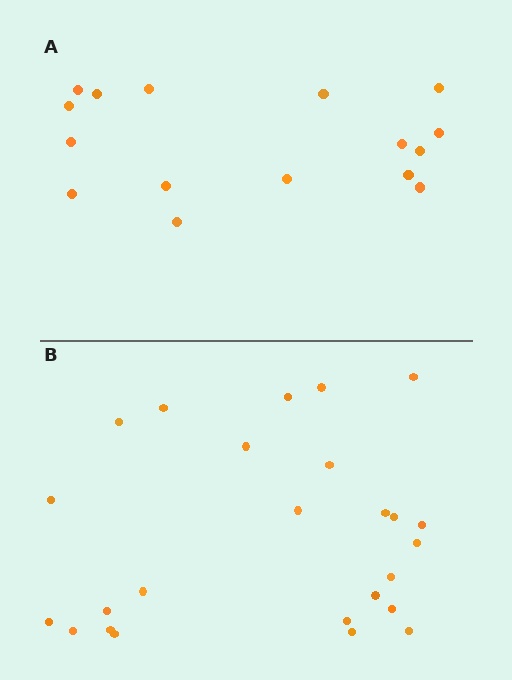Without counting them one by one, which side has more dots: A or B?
Region B (the bottom region) has more dots.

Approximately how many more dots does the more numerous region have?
Region B has roughly 8 or so more dots than region A.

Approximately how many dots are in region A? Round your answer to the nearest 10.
About 20 dots. (The exact count is 16, which rounds to 20.)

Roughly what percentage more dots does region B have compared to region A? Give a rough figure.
About 55% more.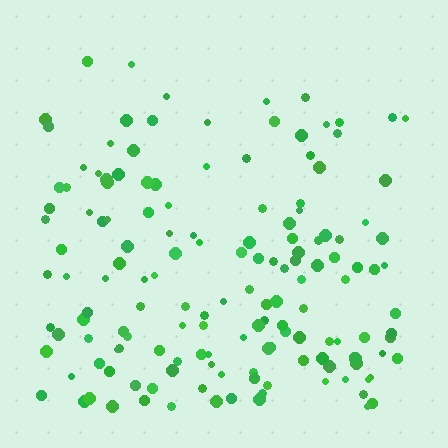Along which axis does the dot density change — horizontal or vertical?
Vertical.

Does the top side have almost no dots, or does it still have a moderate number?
Still a moderate number, just noticeably fewer than the bottom.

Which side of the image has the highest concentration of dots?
The bottom.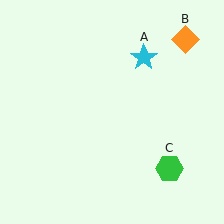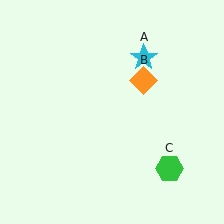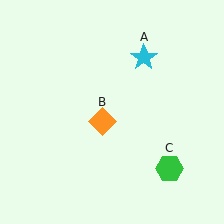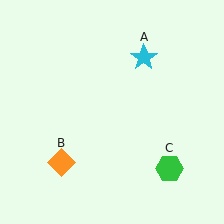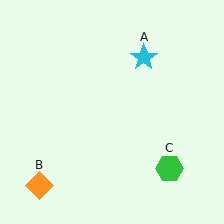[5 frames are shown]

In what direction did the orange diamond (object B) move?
The orange diamond (object B) moved down and to the left.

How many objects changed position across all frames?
1 object changed position: orange diamond (object B).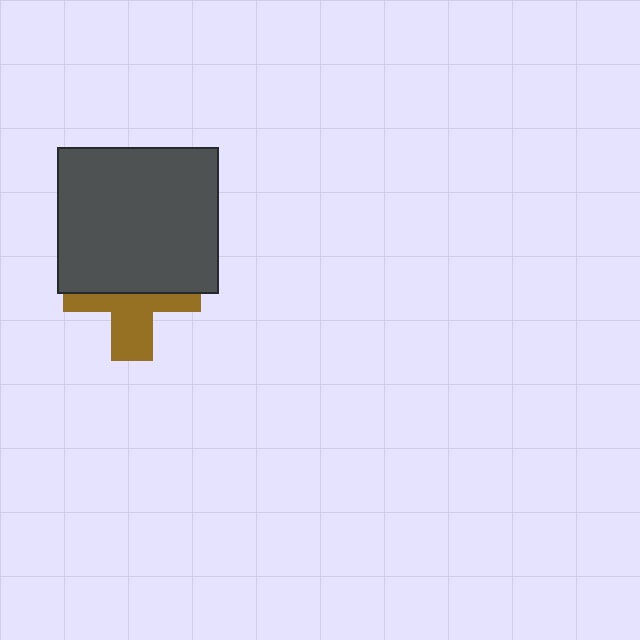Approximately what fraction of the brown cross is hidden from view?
Roughly 54% of the brown cross is hidden behind the dark gray rectangle.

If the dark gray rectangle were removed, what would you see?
You would see the complete brown cross.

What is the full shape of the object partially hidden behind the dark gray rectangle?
The partially hidden object is a brown cross.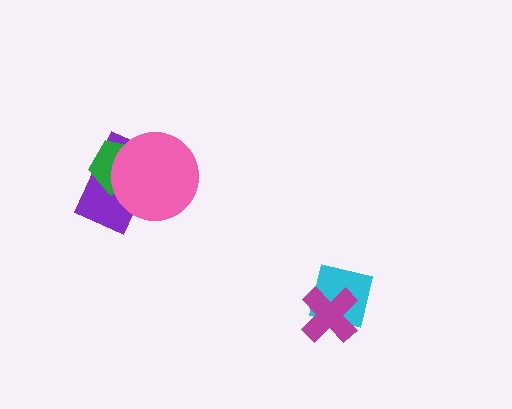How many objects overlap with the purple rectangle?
2 objects overlap with the purple rectangle.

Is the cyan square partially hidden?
Yes, it is partially covered by another shape.